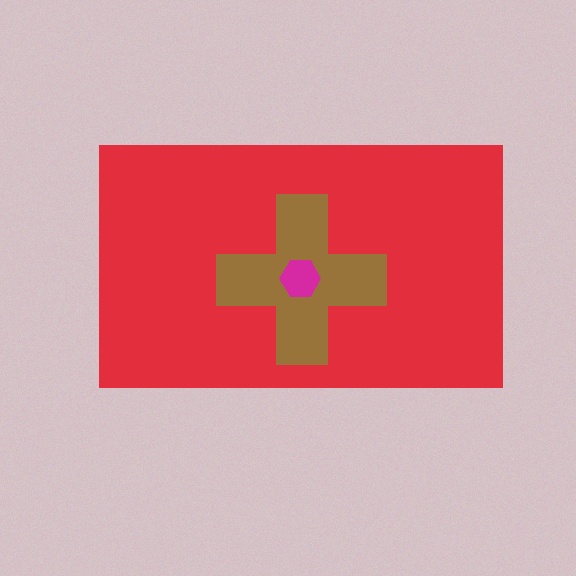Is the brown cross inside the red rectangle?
Yes.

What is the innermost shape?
The magenta hexagon.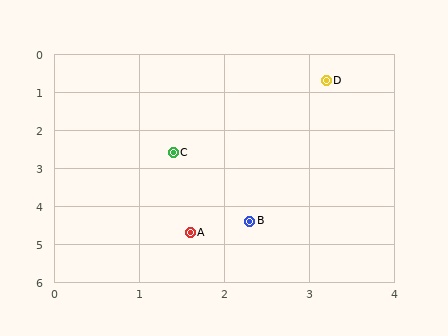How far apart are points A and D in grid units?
Points A and D are about 4.3 grid units apart.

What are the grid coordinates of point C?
Point C is at approximately (1.4, 2.6).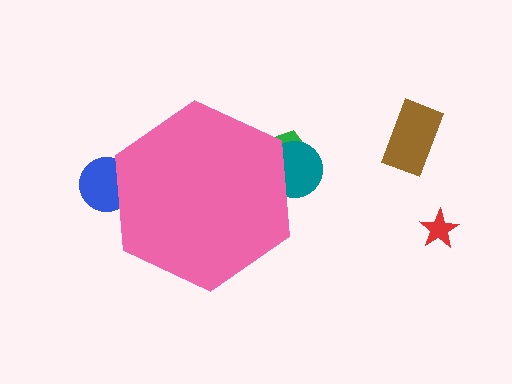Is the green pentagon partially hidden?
Yes, the green pentagon is partially hidden behind the pink hexagon.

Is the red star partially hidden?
No, the red star is fully visible.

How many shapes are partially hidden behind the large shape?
3 shapes are partially hidden.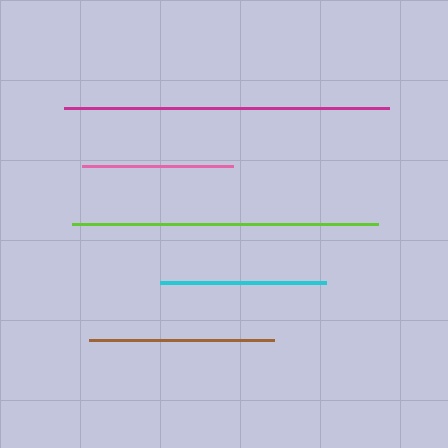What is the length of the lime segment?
The lime segment is approximately 306 pixels long.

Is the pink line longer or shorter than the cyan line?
The cyan line is longer than the pink line.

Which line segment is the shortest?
The pink line is the shortest at approximately 151 pixels.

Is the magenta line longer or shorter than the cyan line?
The magenta line is longer than the cyan line.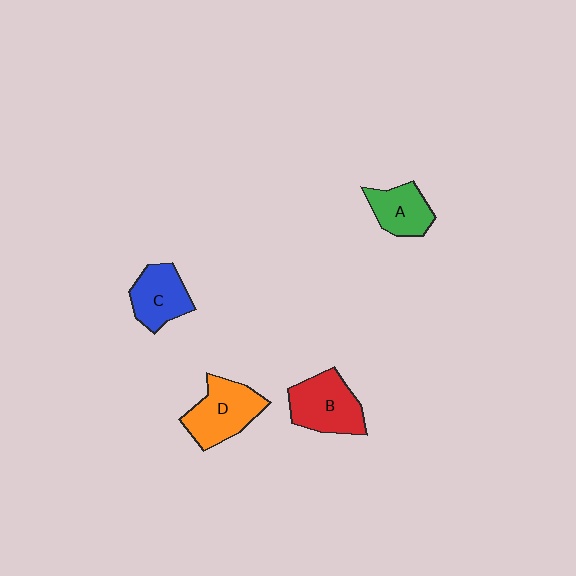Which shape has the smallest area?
Shape A (green).